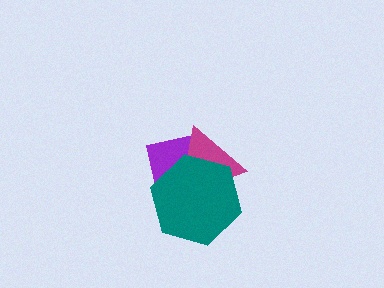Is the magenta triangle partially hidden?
Yes, it is partially covered by another shape.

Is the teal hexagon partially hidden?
No, no other shape covers it.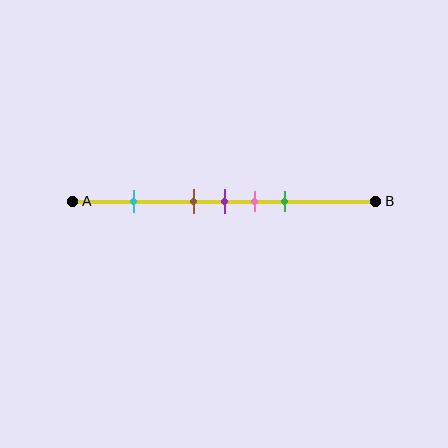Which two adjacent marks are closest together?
The brown and purple marks are the closest adjacent pair.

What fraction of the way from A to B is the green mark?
The green mark is approximately 70% (0.7) of the way from A to B.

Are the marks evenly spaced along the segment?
No, the marks are not evenly spaced.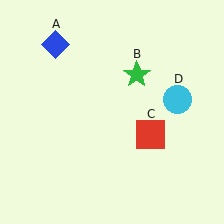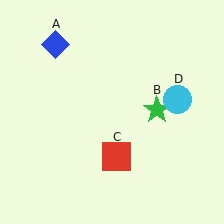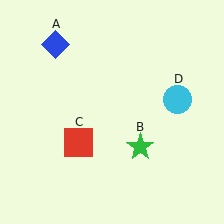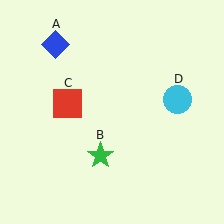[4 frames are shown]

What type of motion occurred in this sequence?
The green star (object B), red square (object C) rotated clockwise around the center of the scene.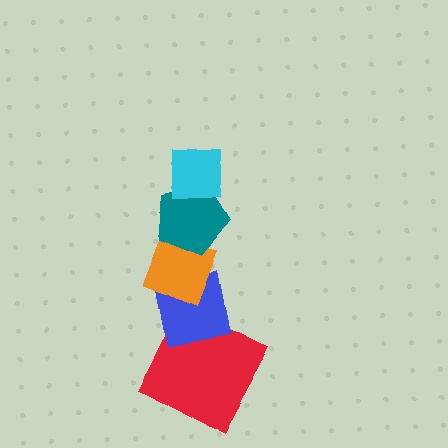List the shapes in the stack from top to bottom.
From top to bottom: the cyan square, the teal pentagon, the orange diamond, the blue square, the red square.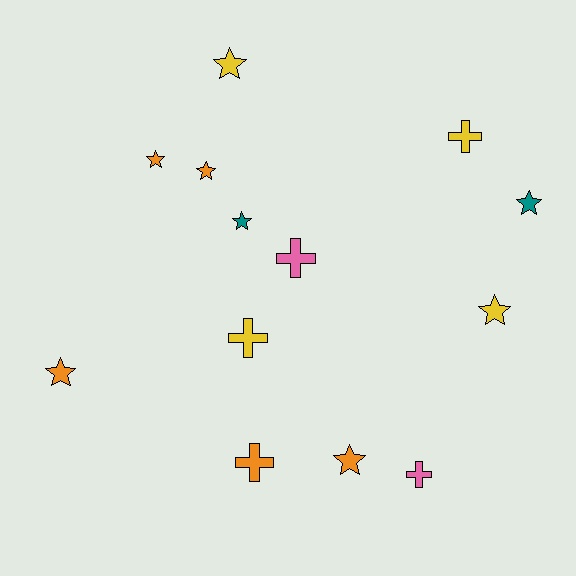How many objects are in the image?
There are 13 objects.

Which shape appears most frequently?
Star, with 8 objects.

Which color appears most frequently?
Orange, with 5 objects.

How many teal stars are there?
There are 2 teal stars.